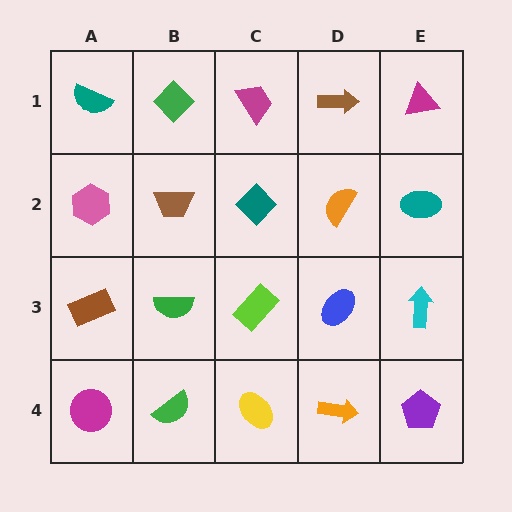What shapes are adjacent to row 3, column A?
A pink hexagon (row 2, column A), a magenta circle (row 4, column A), a green semicircle (row 3, column B).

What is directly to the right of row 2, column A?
A brown trapezoid.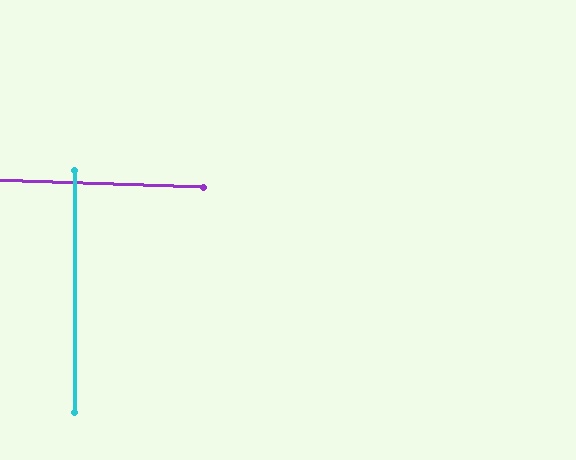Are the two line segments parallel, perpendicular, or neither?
Perpendicular — they meet at approximately 88°.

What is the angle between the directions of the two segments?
Approximately 88 degrees.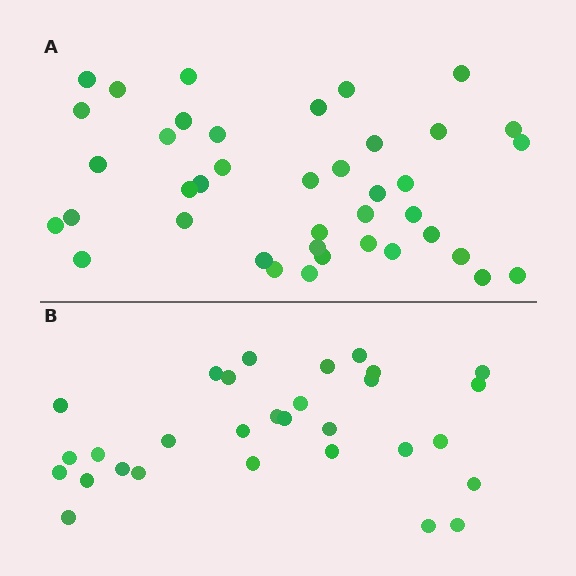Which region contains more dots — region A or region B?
Region A (the top region) has more dots.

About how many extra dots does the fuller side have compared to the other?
Region A has roughly 10 or so more dots than region B.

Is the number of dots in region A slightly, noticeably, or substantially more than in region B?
Region A has noticeably more, but not dramatically so. The ratio is roughly 1.3 to 1.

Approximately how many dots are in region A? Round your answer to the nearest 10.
About 40 dots.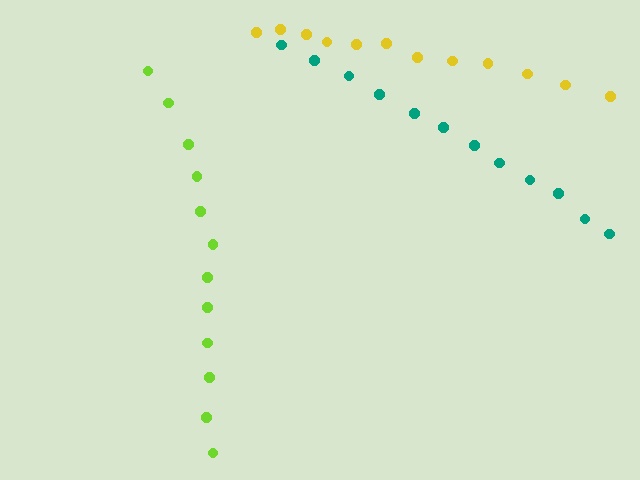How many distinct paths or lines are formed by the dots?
There are 3 distinct paths.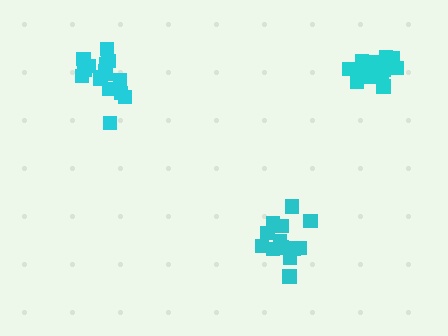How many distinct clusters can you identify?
There are 3 distinct clusters.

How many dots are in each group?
Group 1: 14 dots, Group 2: 16 dots, Group 3: 16 dots (46 total).